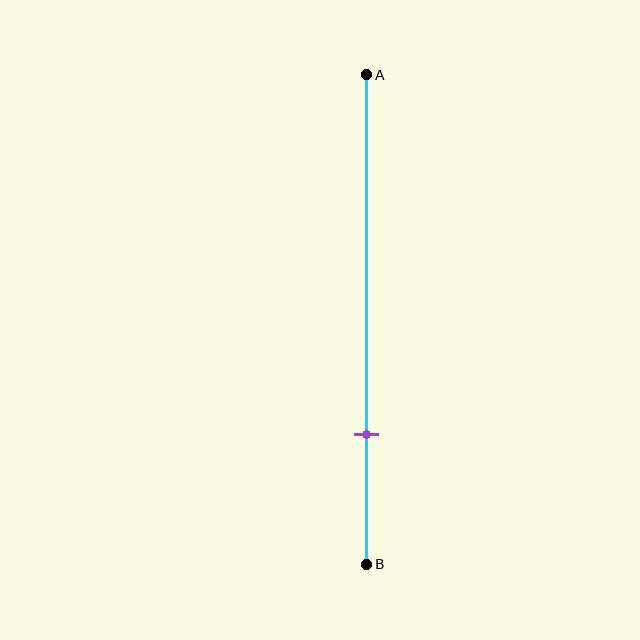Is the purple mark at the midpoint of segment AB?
No, the mark is at about 75% from A, not at the 50% midpoint.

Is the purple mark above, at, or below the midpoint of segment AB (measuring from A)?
The purple mark is below the midpoint of segment AB.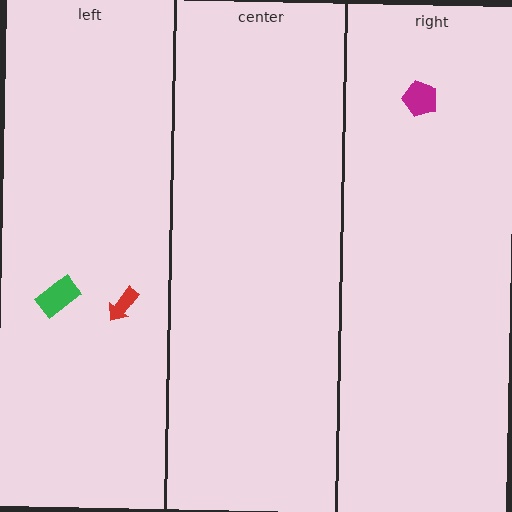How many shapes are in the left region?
2.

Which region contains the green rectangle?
The left region.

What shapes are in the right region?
The magenta pentagon.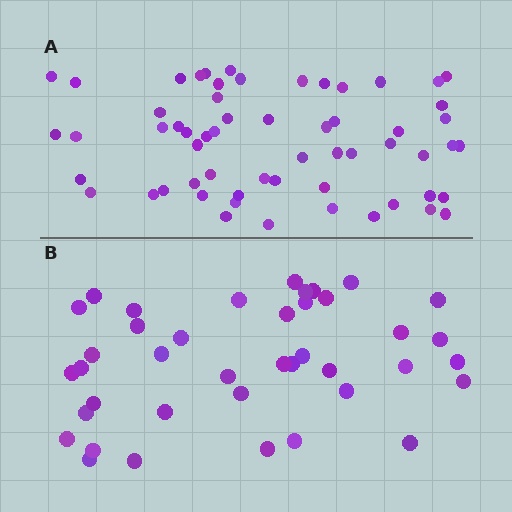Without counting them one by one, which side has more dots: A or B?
Region A (the top region) has more dots.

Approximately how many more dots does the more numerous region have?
Region A has approximately 20 more dots than region B.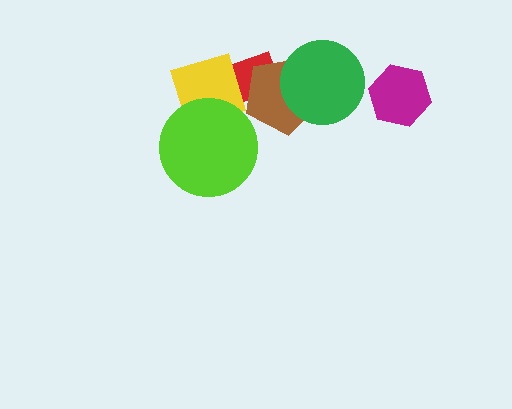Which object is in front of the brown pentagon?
The green circle is in front of the brown pentagon.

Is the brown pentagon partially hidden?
Yes, it is partially covered by another shape.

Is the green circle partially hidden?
No, no other shape covers it.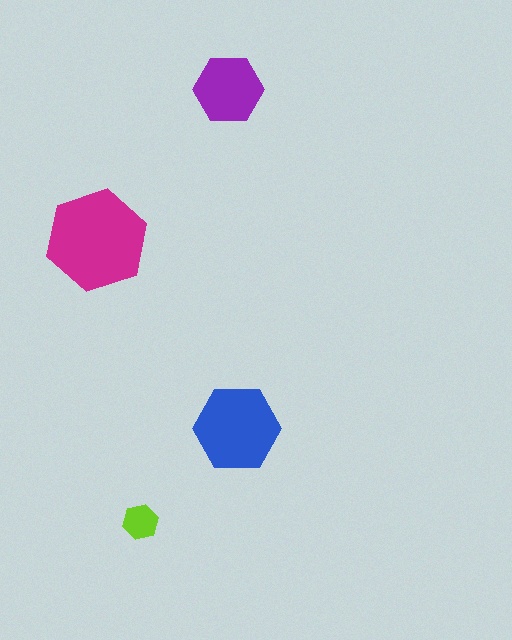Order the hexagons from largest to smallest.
the magenta one, the blue one, the purple one, the lime one.